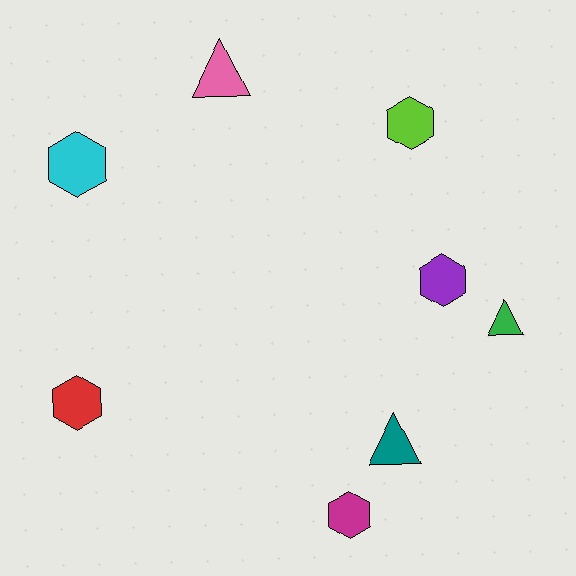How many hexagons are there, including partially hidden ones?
There are 5 hexagons.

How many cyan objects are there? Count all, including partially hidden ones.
There is 1 cyan object.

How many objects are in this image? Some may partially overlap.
There are 8 objects.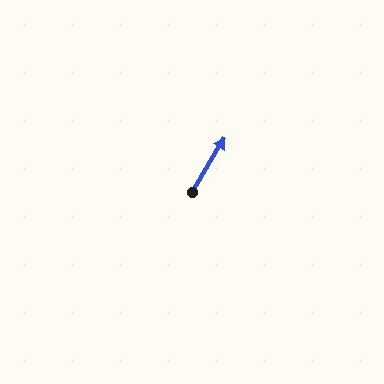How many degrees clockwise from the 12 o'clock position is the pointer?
Approximately 31 degrees.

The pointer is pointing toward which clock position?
Roughly 1 o'clock.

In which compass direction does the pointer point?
Northeast.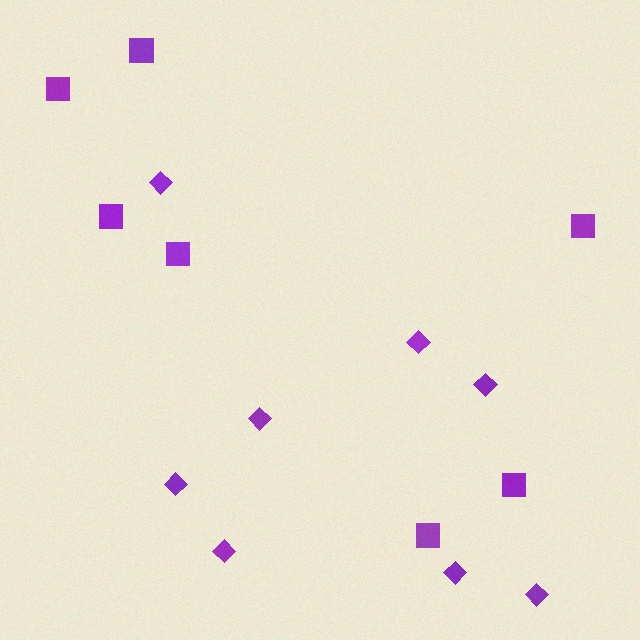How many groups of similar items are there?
There are 2 groups: one group of squares (7) and one group of diamonds (8).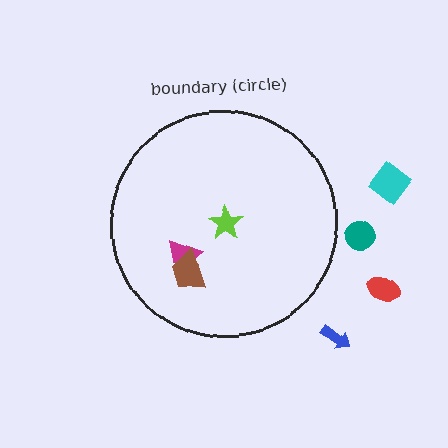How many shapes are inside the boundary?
3 inside, 4 outside.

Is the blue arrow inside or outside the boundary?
Outside.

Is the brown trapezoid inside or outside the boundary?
Inside.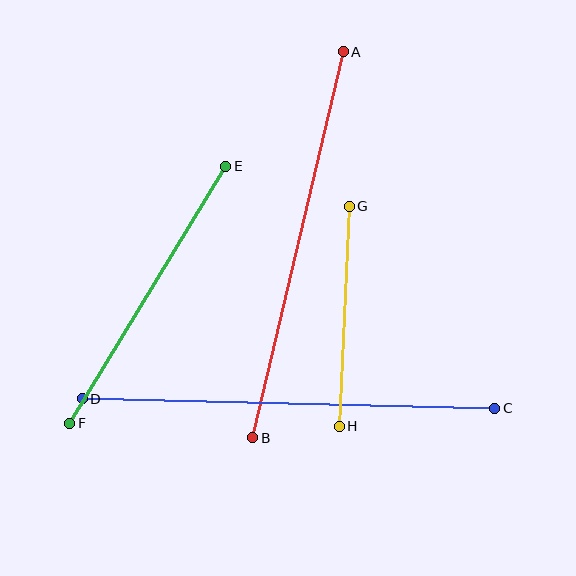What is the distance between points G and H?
The distance is approximately 220 pixels.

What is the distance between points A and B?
The distance is approximately 397 pixels.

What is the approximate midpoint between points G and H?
The midpoint is at approximately (344, 316) pixels.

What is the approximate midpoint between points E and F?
The midpoint is at approximately (148, 295) pixels.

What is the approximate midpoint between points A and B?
The midpoint is at approximately (298, 245) pixels.